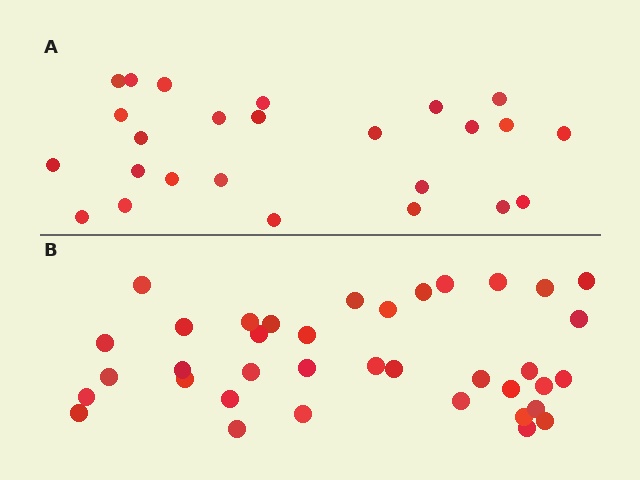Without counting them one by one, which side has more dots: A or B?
Region B (the bottom region) has more dots.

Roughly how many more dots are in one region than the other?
Region B has roughly 12 or so more dots than region A.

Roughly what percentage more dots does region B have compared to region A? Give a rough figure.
About 50% more.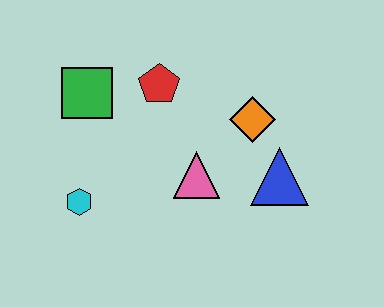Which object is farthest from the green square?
The blue triangle is farthest from the green square.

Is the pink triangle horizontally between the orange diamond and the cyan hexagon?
Yes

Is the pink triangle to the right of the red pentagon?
Yes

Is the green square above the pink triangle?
Yes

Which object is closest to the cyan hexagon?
The green square is closest to the cyan hexagon.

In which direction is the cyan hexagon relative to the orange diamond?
The cyan hexagon is to the left of the orange diamond.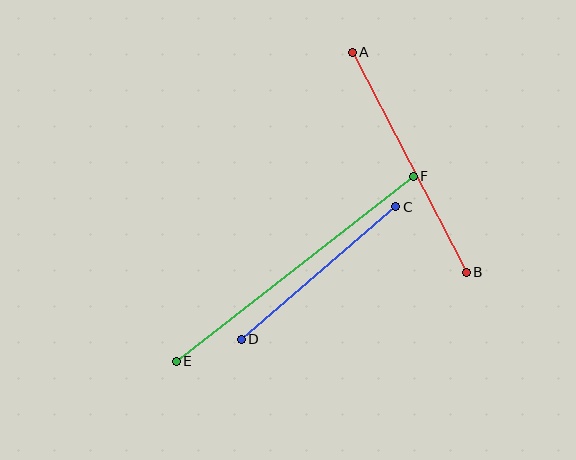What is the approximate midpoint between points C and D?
The midpoint is at approximately (319, 273) pixels.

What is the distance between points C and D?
The distance is approximately 204 pixels.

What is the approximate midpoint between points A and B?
The midpoint is at approximately (409, 162) pixels.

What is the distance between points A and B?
The distance is approximately 248 pixels.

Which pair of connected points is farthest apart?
Points E and F are farthest apart.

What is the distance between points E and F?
The distance is approximately 301 pixels.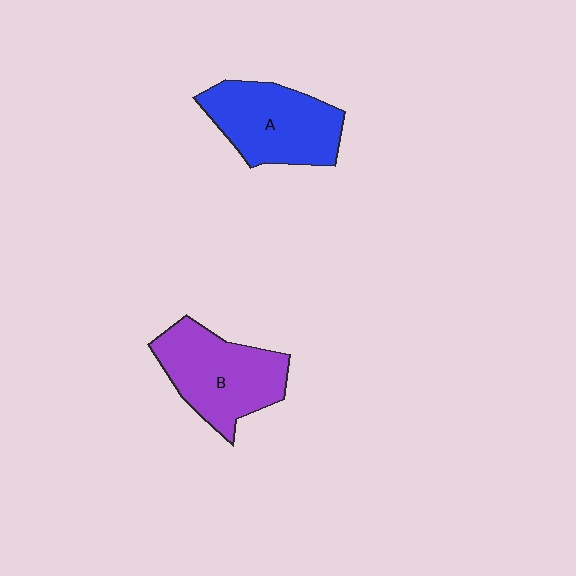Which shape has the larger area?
Shape B (purple).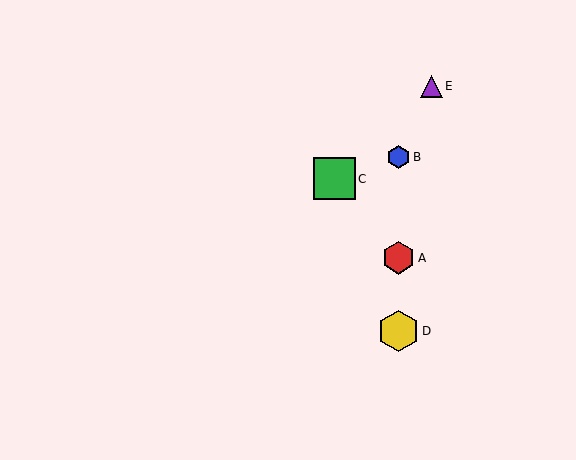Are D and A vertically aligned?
Yes, both are at x≈399.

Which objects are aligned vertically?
Objects A, B, D are aligned vertically.